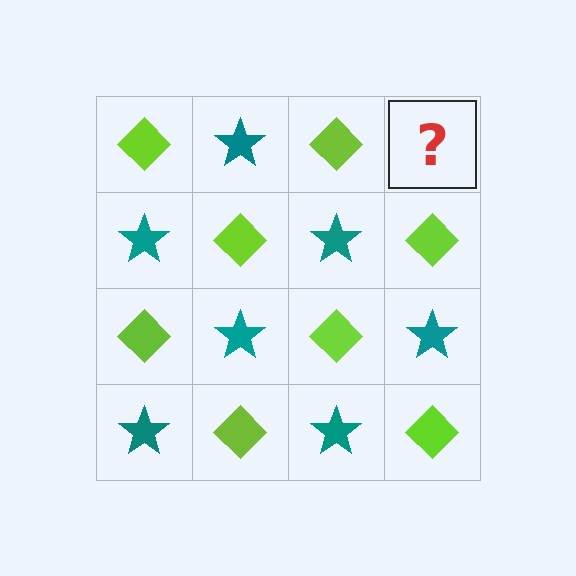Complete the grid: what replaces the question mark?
The question mark should be replaced with a teal star.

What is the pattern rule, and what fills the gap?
The rule is that it alternates lime diamond and teal star in a checkerboard pattern. The gap should be filled with a teal star.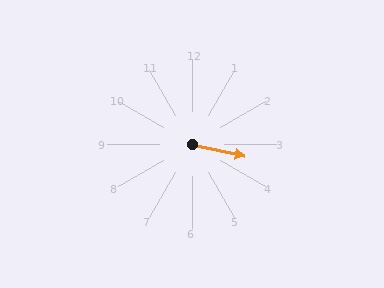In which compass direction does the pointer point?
East.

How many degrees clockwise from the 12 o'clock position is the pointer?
Approximately 103 degrees.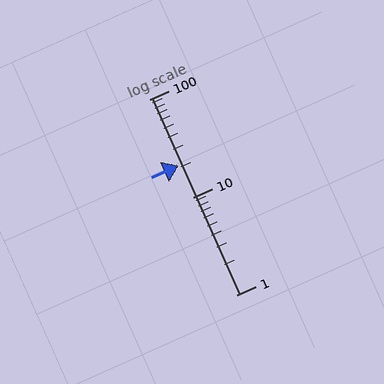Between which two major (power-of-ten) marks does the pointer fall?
The pointer is between 10 and 100.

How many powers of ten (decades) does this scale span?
The scale spans 2 decades, from 1 to 100.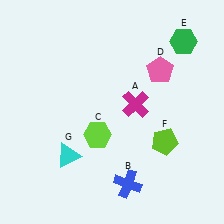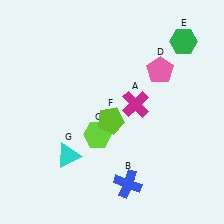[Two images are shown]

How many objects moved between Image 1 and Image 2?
1 object moved between the two images.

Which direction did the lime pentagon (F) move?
The lime pentagon (F) moved left.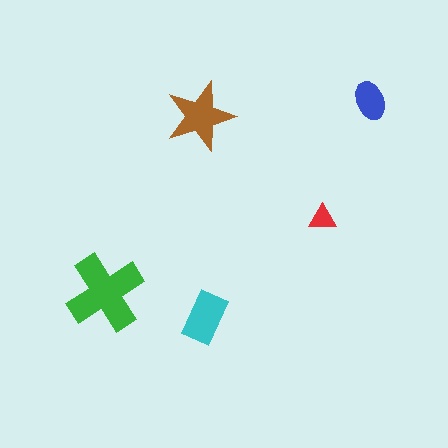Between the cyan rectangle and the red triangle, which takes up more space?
The cyan rectangle.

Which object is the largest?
The green cross.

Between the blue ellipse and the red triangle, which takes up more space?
The blue ellipse.